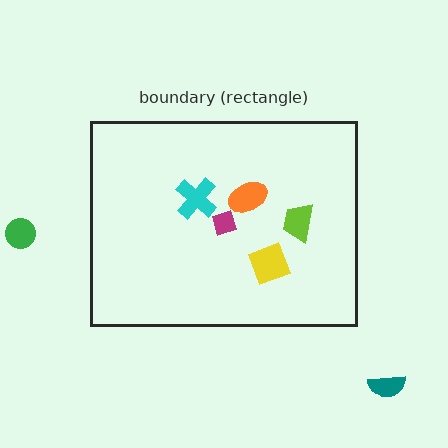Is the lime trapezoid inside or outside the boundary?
Inside.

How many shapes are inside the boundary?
5 inside, 2 outside.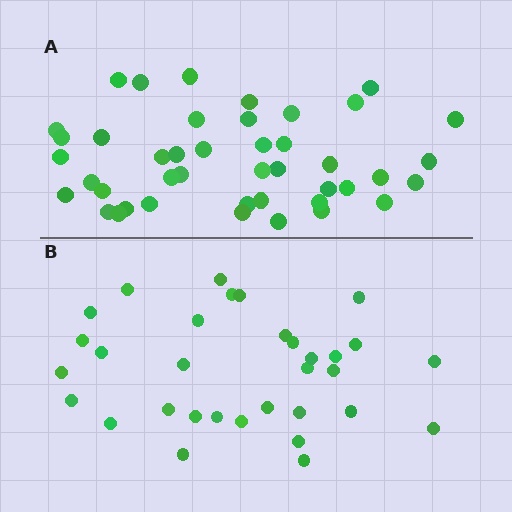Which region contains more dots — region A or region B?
Region A (the top region) has more dots.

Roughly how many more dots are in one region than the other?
Region A has roughly 12 or so more dots than region B.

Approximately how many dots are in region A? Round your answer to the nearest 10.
About 40 dots. (The exact count is 43, which rounds to 40.)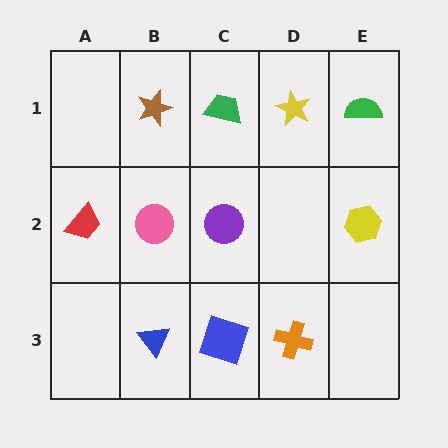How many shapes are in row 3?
3 shapes.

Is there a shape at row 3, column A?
No, that cell is empty.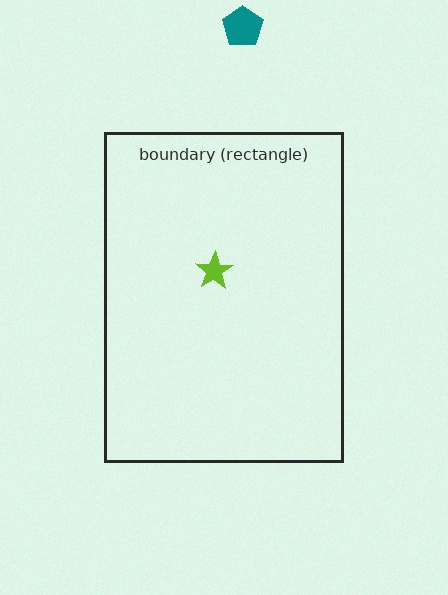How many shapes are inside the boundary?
1 inside, 1 outside.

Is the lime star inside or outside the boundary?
Inside.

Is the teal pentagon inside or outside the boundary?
Outside.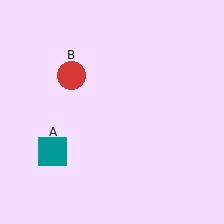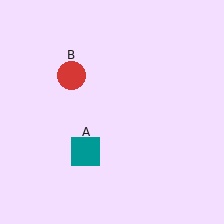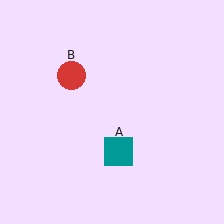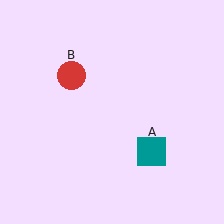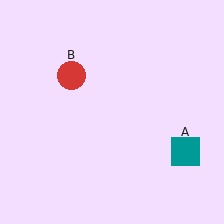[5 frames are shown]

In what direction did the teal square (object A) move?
The teal square (object A) moved right.